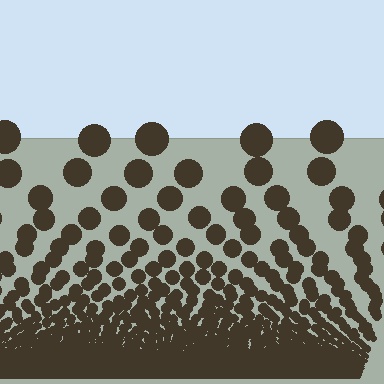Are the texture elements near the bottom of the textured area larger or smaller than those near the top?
Smaller. The gradient is inverted — elements near the bottom are smaller and denser.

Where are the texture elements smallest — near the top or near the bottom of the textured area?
Near the bottom.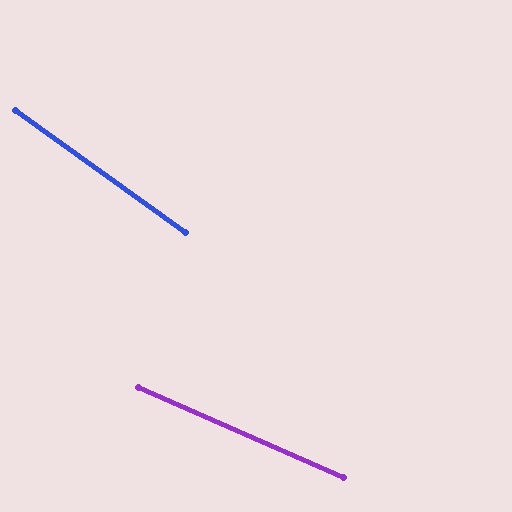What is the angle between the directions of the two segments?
Approximately 12 degrees.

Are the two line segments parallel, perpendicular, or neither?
Neither parallel nor perpendicular — they differ by about 12°.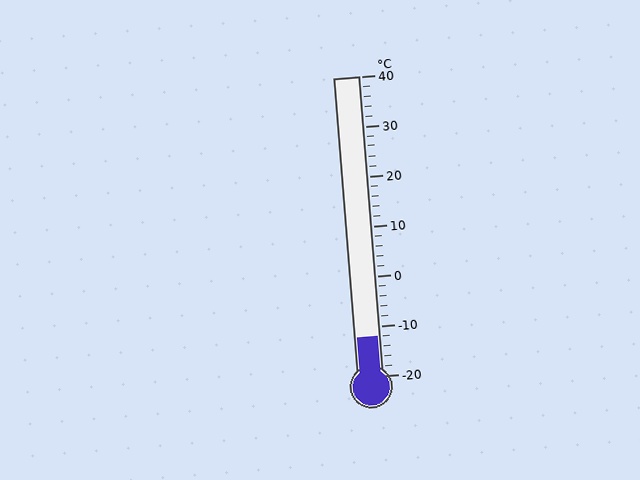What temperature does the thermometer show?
The thermometer shows approximately -12°C.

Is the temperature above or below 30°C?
The temperature is below 30°C.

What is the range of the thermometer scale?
The thermometer scale ranges from -20°C to 40°C.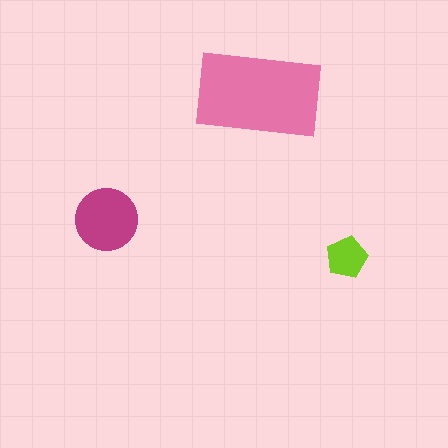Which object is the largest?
The pink rectangle.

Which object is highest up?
The pink rectangle is topmost.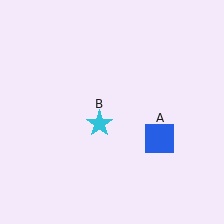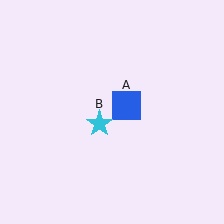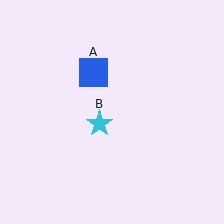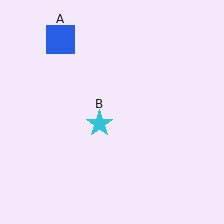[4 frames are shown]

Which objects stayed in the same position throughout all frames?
Cyan star (object B) remained stationary.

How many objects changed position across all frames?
1 object changed position: blue square (object A).